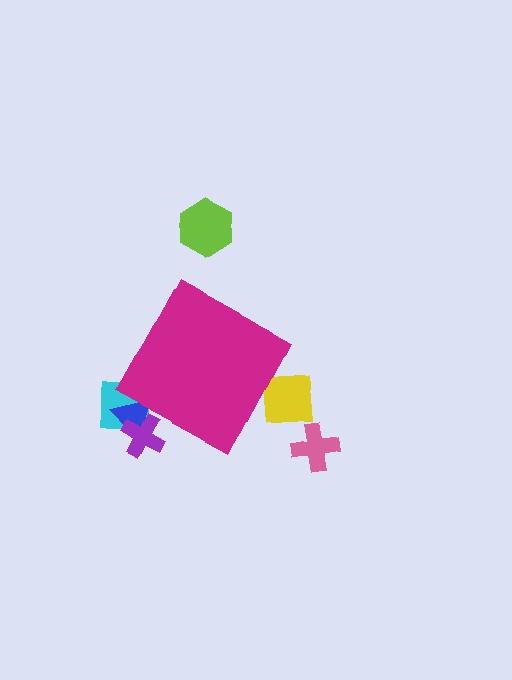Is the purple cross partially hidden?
Yes, the purple cross is partially hidden behind the magenta diamond.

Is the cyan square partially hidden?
Yes, the cyan square is partially hidden behind the magenta diamond.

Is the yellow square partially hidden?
Yes, the yellow square is partially hidden behind the magenta diamond.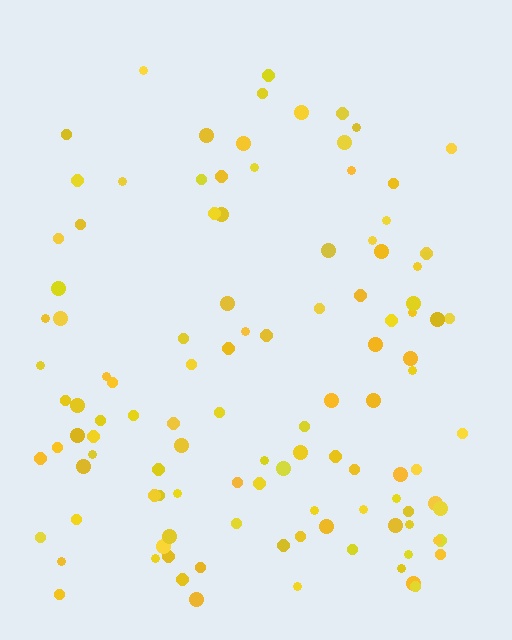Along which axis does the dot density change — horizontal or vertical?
Vertical.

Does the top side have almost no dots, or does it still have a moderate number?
Still a moderate number, just noticeably fewer than the bottom.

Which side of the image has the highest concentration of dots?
The bottom.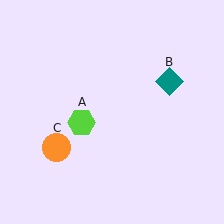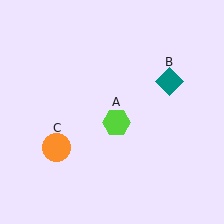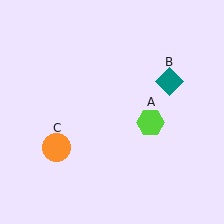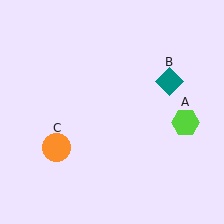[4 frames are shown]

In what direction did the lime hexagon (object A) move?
The lime hexagon (object A) moved right.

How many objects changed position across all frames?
1 object changed position: lime hexagon (object A).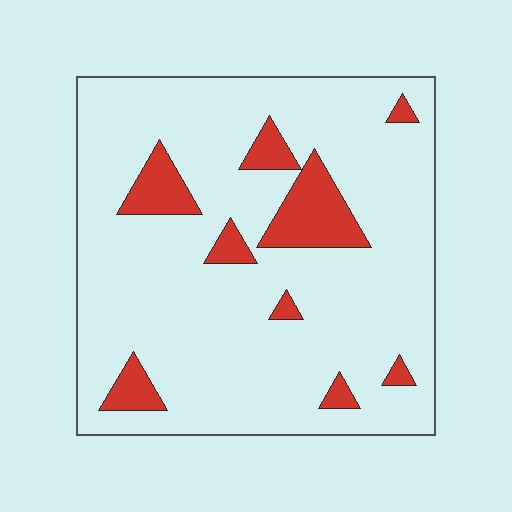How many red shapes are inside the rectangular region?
9.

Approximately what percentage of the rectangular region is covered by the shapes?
Approximately 15%.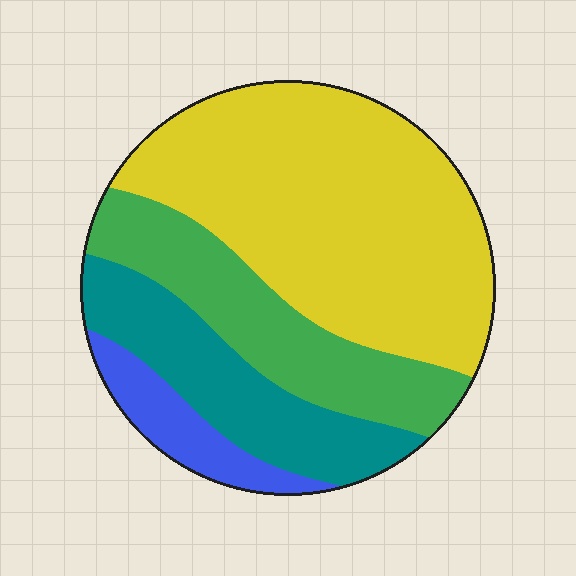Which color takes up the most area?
Yellow, at roughly 50%.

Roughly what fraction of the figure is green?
Green covers about 20% of the figure.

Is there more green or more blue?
Green.